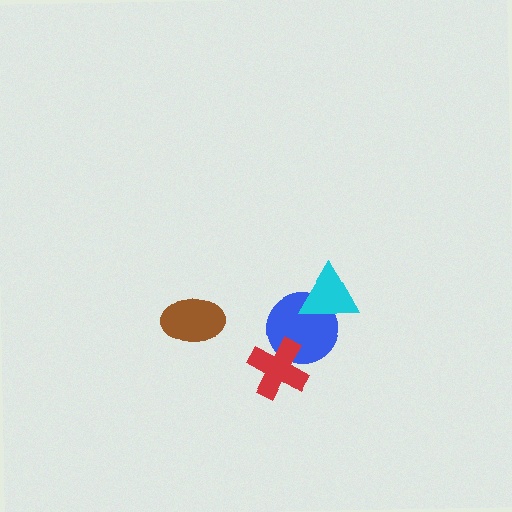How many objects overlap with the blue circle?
2 objects overlap with the blue circle.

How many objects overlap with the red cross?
1 object overlaps with the red cross.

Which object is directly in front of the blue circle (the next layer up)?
The red cross is directly in front of the blue circle.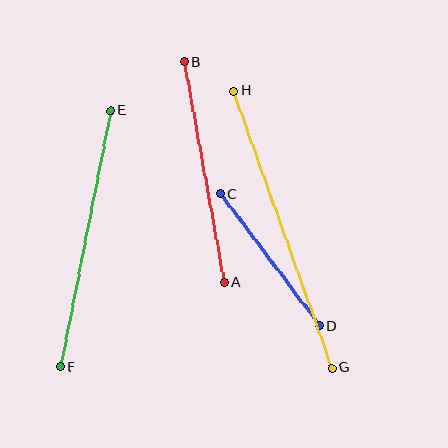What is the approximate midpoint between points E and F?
The midpoint is at approximately (86, 239) pixels.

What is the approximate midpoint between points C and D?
The midpoint is at approximately (270, 260) pixels.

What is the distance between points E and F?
The distance is approximately 261 pixels.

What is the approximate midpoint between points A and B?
The midpoint is at approximately (204, 172) pixels.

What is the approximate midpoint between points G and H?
The midpoint is at approximately (283, 229) pixels.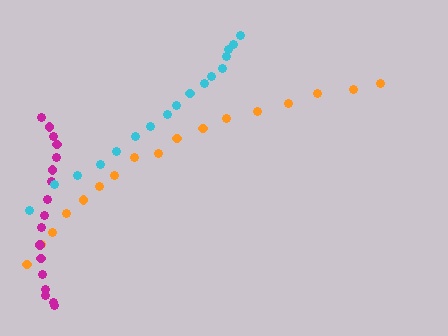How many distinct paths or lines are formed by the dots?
There are 3 distinct paths.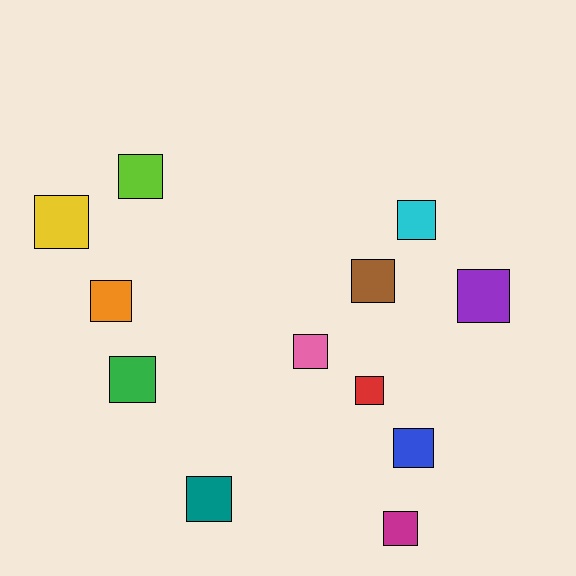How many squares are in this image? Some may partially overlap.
There are 12 squares.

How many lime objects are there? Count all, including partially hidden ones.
There is 1 lime object.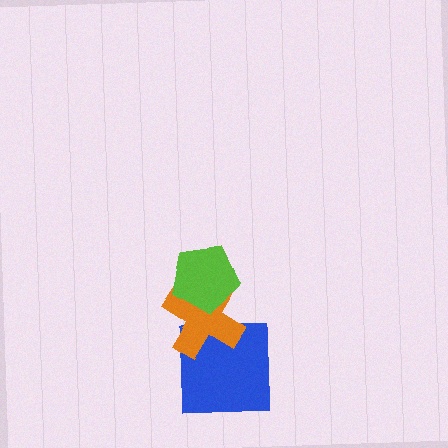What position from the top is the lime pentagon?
The lime pentagon is 1st from the top.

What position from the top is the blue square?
The blue square is 3rd from the top.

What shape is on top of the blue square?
The orange cross is on top of the blue square.